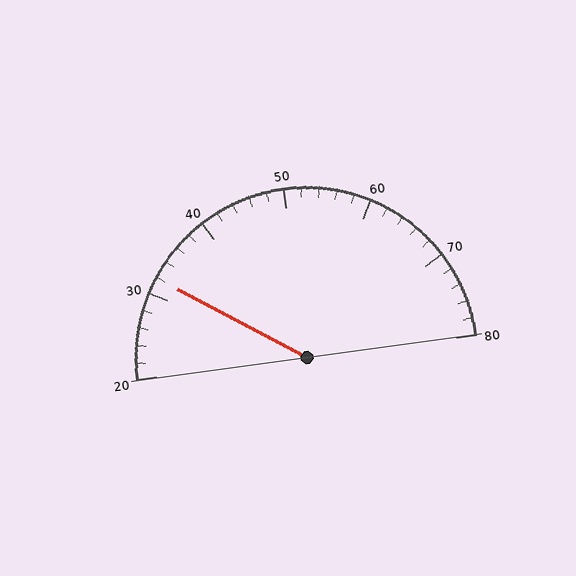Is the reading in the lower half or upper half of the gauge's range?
The reading is in the lower half of the range (20 to 80).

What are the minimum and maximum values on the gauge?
The gauge ranges from 20 to 80.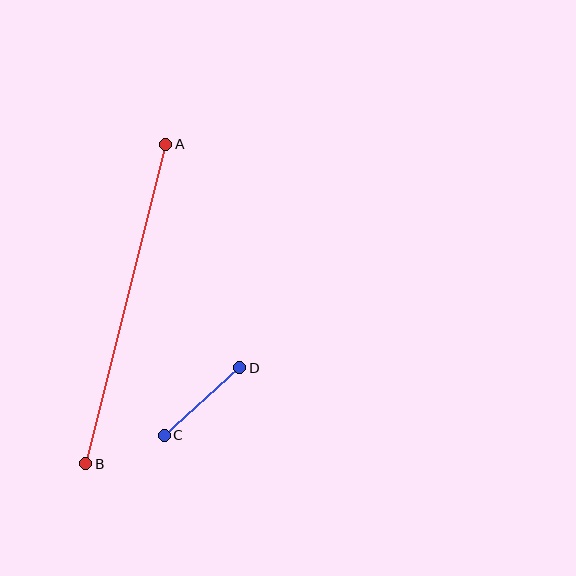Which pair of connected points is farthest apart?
Points A and B are farthest apart.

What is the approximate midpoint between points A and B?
The midpoint is at approximately (126, 304) pixels.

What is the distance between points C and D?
The distance is approximately 101 pixels.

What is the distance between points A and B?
The distance is approximately 329 pixels.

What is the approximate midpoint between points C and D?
The midpoint is at approximately (202, 402) pixels.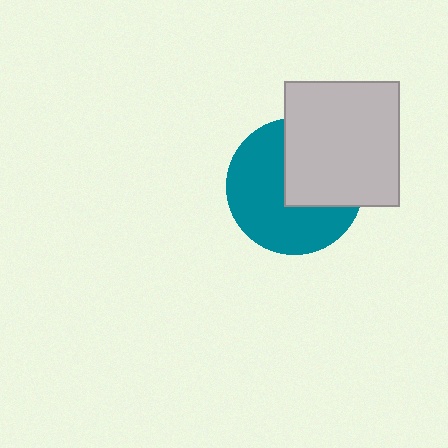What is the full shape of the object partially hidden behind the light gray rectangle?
The partially hidden object is a teal circle.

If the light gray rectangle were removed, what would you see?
You would see the complete teal circle.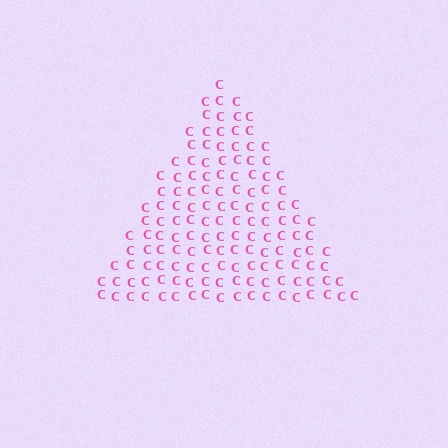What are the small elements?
The small elements are letter C's.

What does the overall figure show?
The overall figure shows a triangle.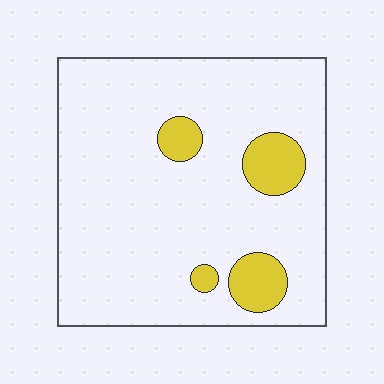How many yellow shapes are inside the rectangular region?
4.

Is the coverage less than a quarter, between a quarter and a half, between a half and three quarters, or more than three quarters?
Less than a quarter.